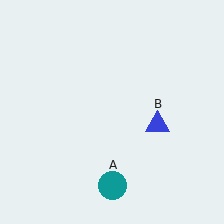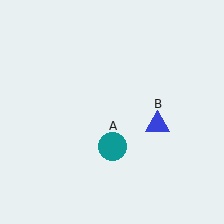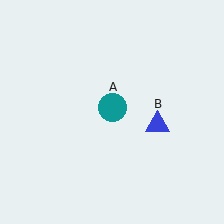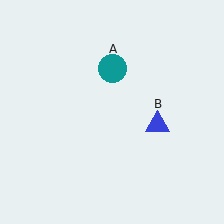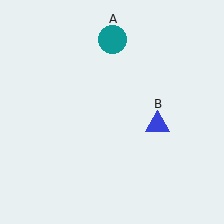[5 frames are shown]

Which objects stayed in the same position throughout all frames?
Blue triangle (object B) remained stationary.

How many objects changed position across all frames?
1 object changed position: teal circle (object A).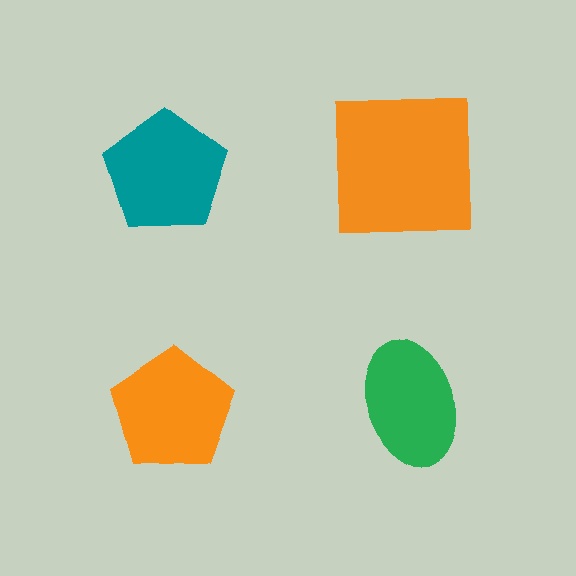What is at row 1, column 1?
A teal pentagon.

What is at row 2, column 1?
An orange pentagon.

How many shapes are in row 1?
2 shapes.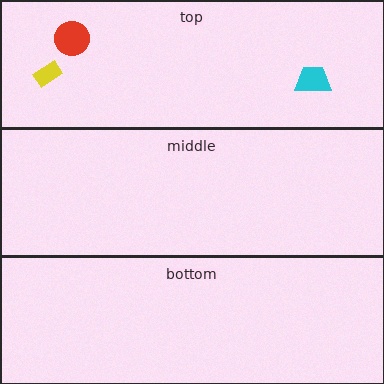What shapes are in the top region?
The yellow rectangle, the red circle, the cyan trapezoid.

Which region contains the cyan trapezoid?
The top region.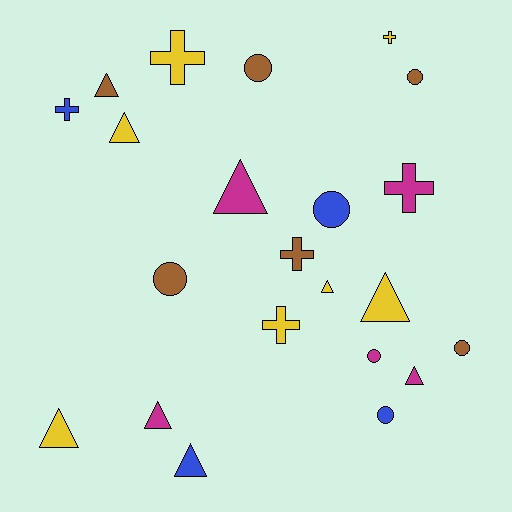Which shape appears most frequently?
Triangle, with 9 objects.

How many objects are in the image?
There are 22 objects.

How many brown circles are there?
There are 4 brown circles.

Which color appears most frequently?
Yellow, with 7 objects.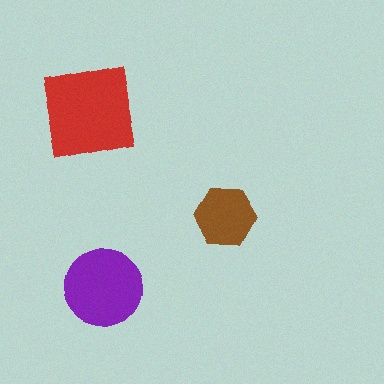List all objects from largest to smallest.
The red square, the purple circle, the brown hexagon.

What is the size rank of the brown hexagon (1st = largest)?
3rd.